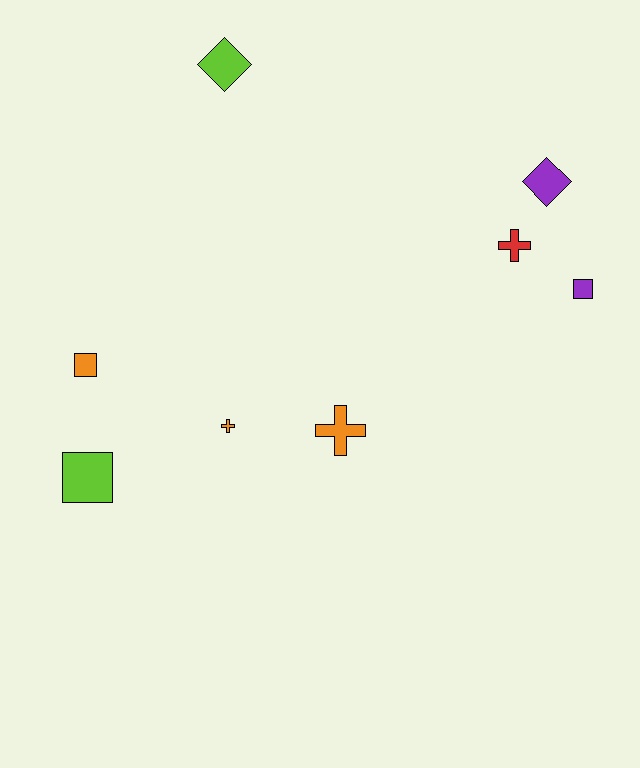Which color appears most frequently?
Orange, with 3 objects.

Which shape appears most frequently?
Cross, with 3 objects.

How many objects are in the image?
There are 8 objects.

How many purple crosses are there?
There are no purple crosses.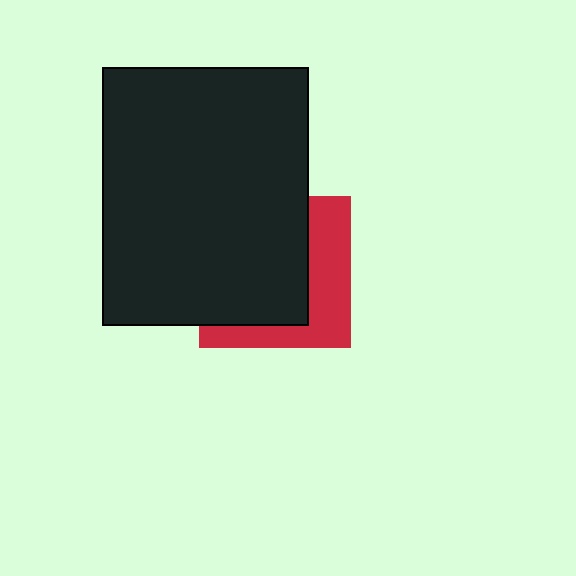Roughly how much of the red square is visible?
A small part of it is visible (roughly 38%).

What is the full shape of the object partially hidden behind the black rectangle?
The partially hidden object is a red square.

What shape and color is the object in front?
The object in front is a black rectangle.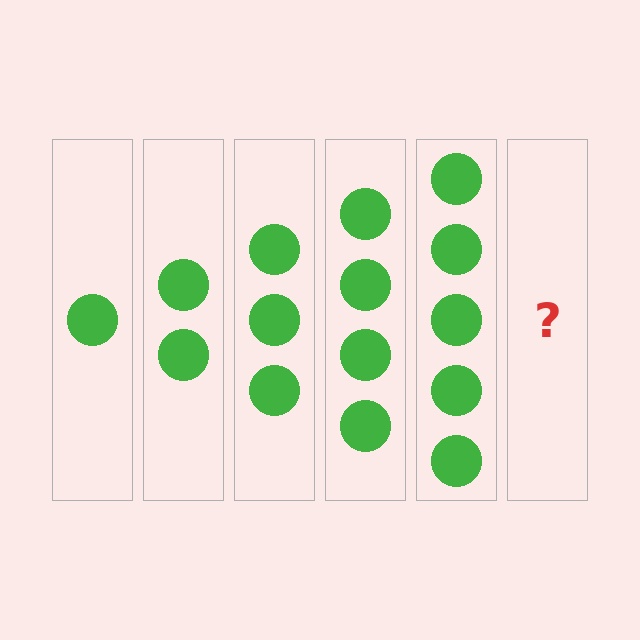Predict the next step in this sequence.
The next step is 6 circles.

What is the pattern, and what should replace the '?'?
The pattern is that each step adds one more circle. The '?' should be 6 circles.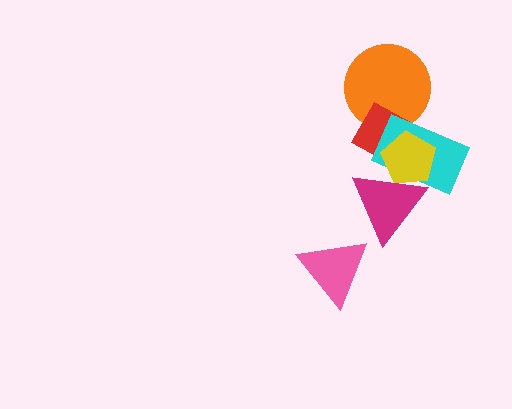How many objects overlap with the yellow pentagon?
3 objects overlap with the yellow pentagon.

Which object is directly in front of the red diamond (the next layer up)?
The cyan rectangle is directly in front of the red diamond.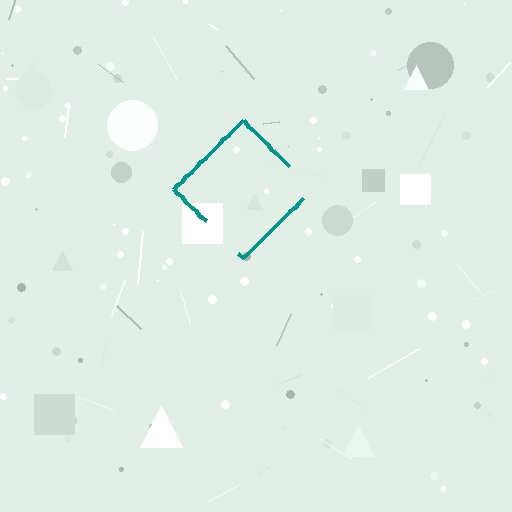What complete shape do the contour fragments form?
The contour fragments form a diamond.